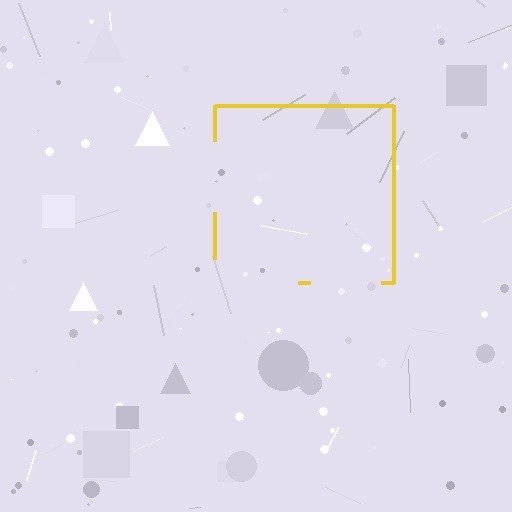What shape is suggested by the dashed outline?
The dashed outline suggests a square.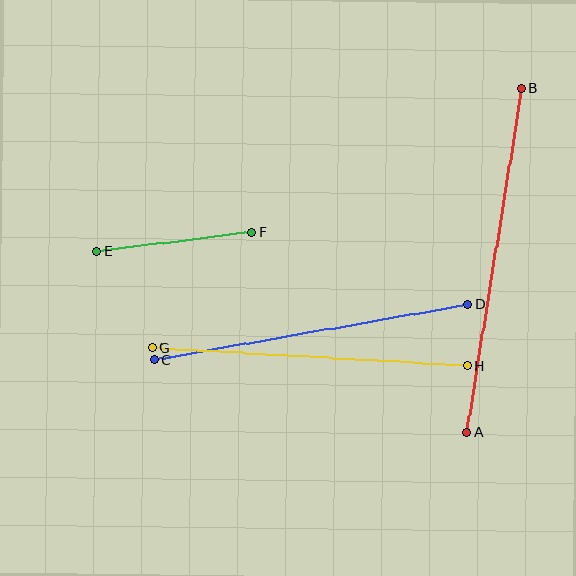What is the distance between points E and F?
The distance is approximately 156 pixels.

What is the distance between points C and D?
The distance is approximately 318 pixels.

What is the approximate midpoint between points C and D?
The midpoint is at approximately (311, 332) pixels.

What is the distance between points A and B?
The distance is approximately 349 pixels.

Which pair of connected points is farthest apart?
Points A and B are farthest apart.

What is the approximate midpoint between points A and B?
The midpoint is at approximately (494, 260) pixels.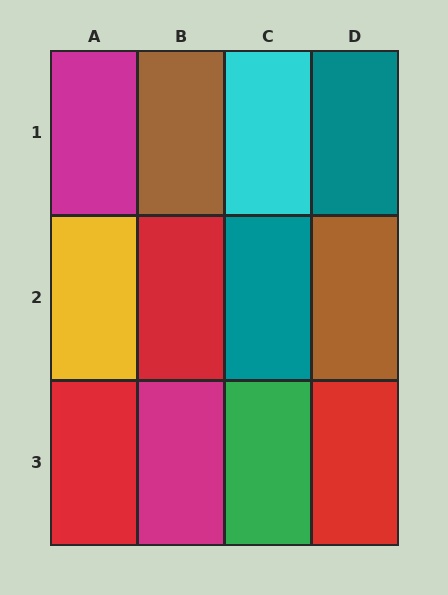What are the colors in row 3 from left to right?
Red, magenta, green, red.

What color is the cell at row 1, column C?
Cyan.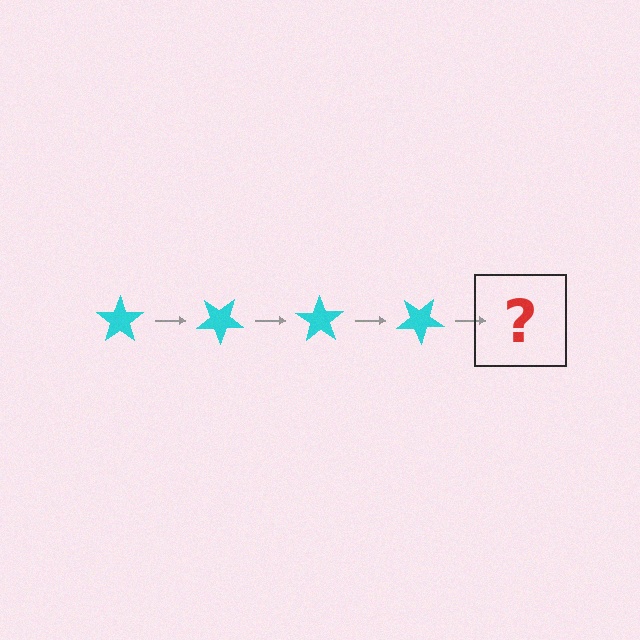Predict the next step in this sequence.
The next step is a cyan star rotated 140 degrees.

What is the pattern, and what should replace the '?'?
The pattern is that the star rotates 35 degrees each step. The '?' should be a cyan star rotated 140 degrees.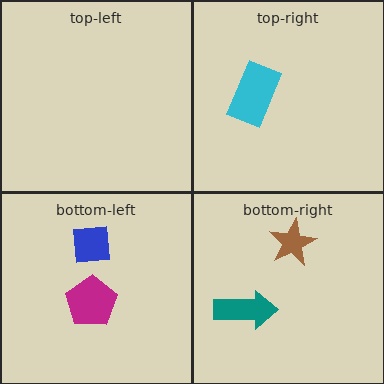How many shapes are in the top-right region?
1.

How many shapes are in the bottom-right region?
2.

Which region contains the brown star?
The bottom-right region.